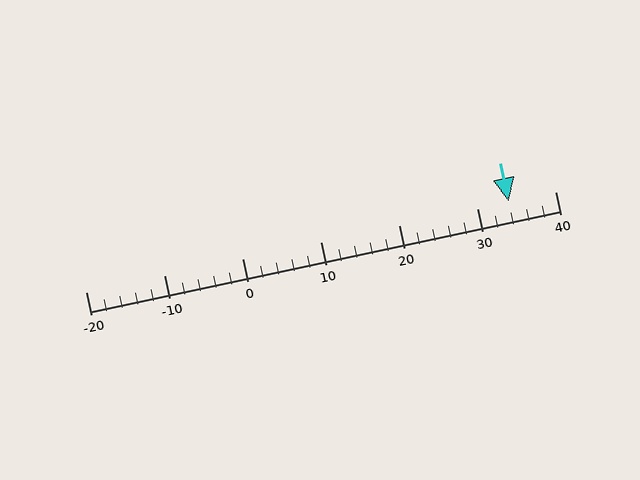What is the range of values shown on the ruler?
The ruler shows values from -20 to 40.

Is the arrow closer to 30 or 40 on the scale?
The arrow is closer to 30.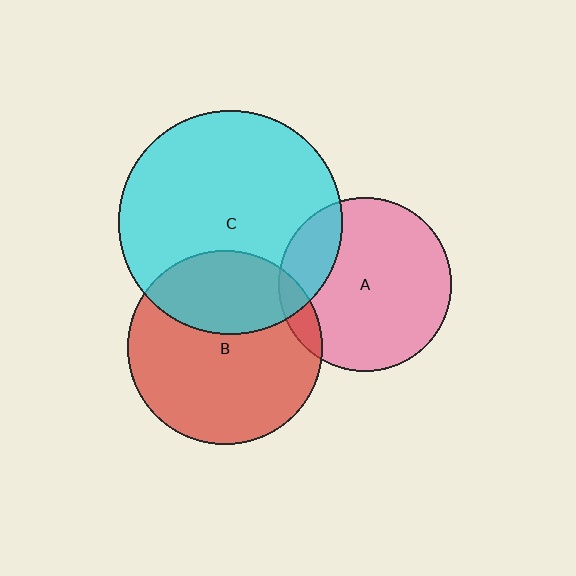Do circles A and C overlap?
Yes.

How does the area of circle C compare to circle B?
Approximately 1.3 times.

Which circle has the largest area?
Circle C (cyan).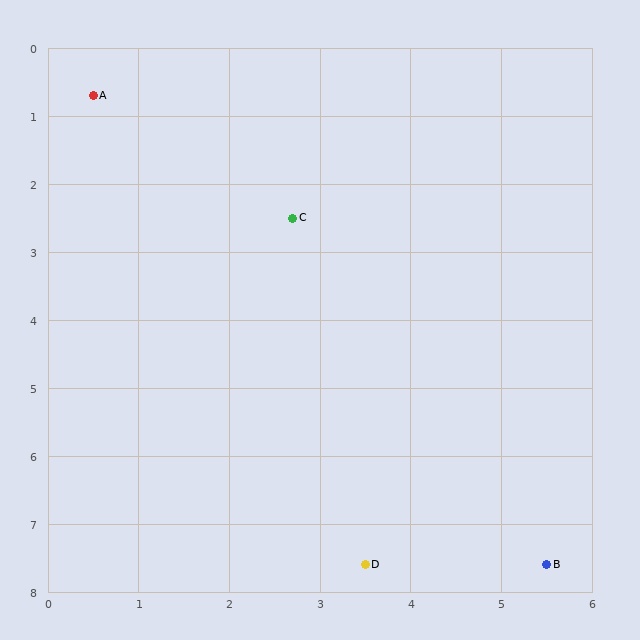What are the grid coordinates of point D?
Point D is at approximately (3.5, 7.6).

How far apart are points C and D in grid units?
Points C and D are about 5.2 grid units apart.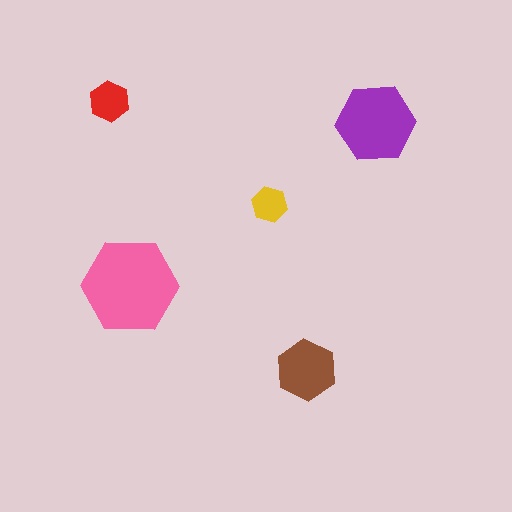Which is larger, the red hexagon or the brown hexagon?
The brown one.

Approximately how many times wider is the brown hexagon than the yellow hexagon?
About 1.5 times wider.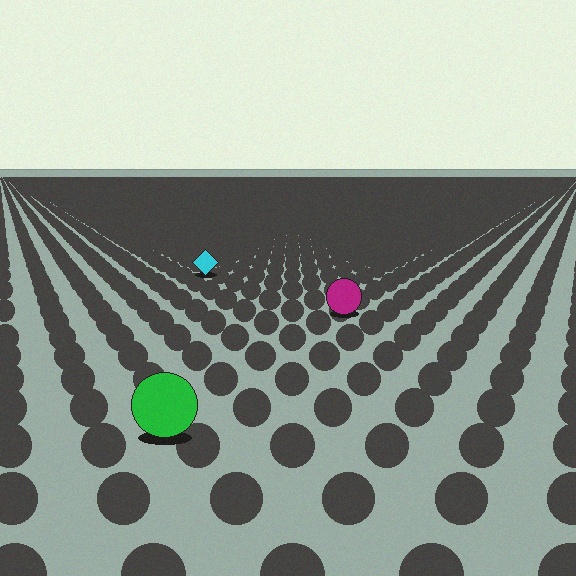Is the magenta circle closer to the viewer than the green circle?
No. The green circle is closer — you can tell from the texture gradient: the ground texture is coarser near it.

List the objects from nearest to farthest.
From nearest to farthest: the green circle, the magenta circle, the cyan diamond.